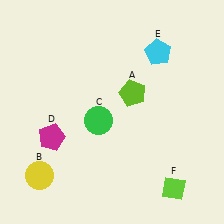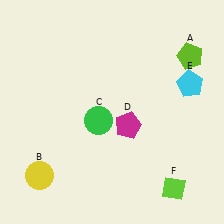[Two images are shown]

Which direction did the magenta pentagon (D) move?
The magenta pentagon (D) moved right.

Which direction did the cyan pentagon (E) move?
The cyan pentagon (E) moved right.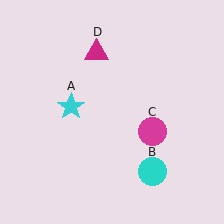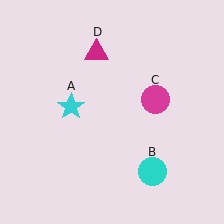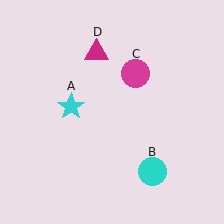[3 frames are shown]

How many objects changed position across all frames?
1 object changed position: magenta circle (object C).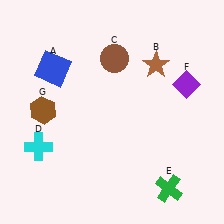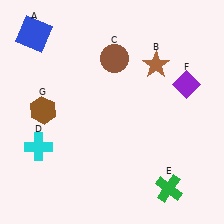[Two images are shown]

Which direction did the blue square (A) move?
The blue square (A) moved up.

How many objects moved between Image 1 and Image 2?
1 object moved between the two images.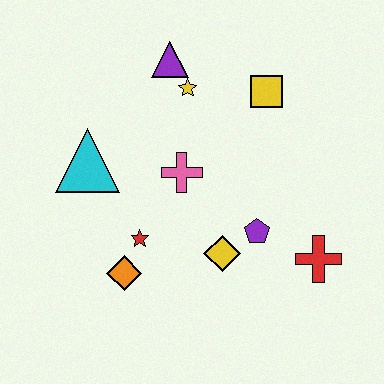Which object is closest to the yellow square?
The yellow star is closest to the yellow square.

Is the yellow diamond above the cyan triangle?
No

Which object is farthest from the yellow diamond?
The purple triangle is farthest from the yellow diamond.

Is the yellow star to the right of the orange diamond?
Yes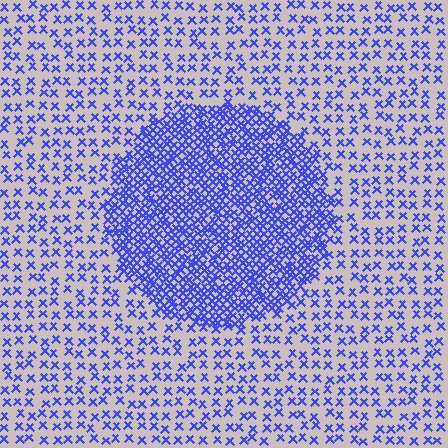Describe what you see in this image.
The image contains small blue elements arranged at two different densities. A circle-shaped region is visible where the elements are more densely packed than the surrounding area.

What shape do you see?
I see a circle.